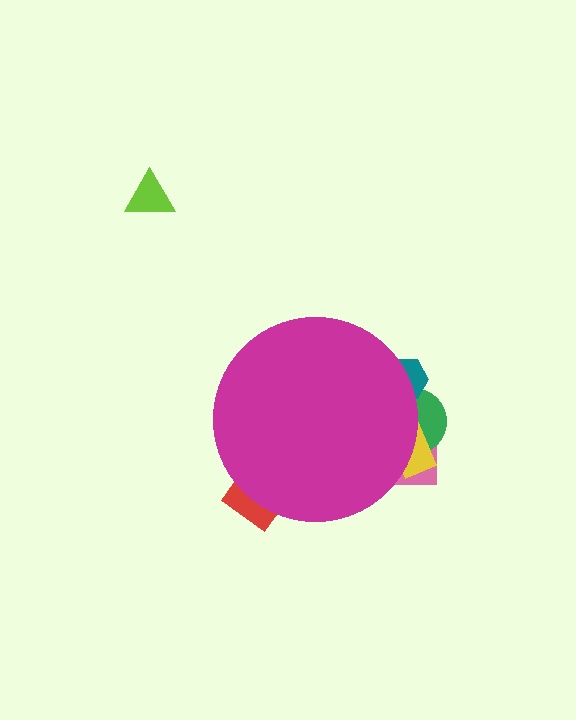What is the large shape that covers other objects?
A magenta circle.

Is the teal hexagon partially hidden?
Yes, the teal hexagon is partially hidden behind the magenta circle.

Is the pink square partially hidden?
Yes, the pink square is partially hidden behind the magenta circle.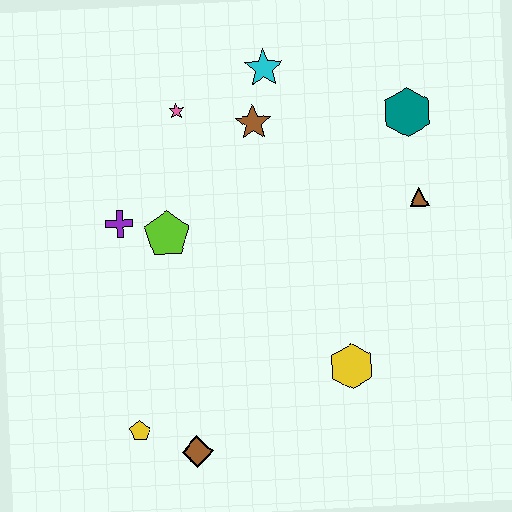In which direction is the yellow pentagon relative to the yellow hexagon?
The yellow pentagon is to the left of the yellow hexagon.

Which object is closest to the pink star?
The brown star is closest to the pink star.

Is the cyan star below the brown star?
No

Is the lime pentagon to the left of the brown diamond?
Yes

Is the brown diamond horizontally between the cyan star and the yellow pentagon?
Yes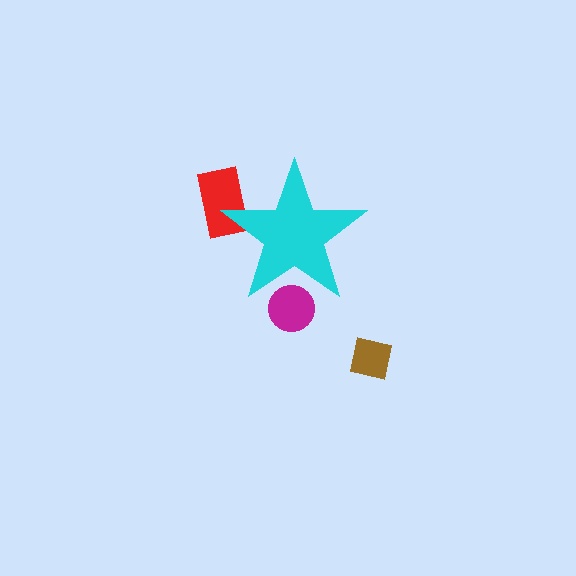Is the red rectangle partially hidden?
Yes, the red rectangle is partially hidden behind the cyan star.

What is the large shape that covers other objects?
A cyan star.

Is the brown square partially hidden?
No, the brown square is fully visible.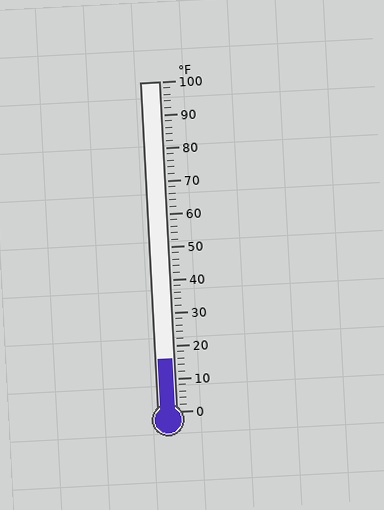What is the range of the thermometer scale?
The thermometer scale ranges from 0°F to 100°F.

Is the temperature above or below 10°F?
The temperature is above 10°F.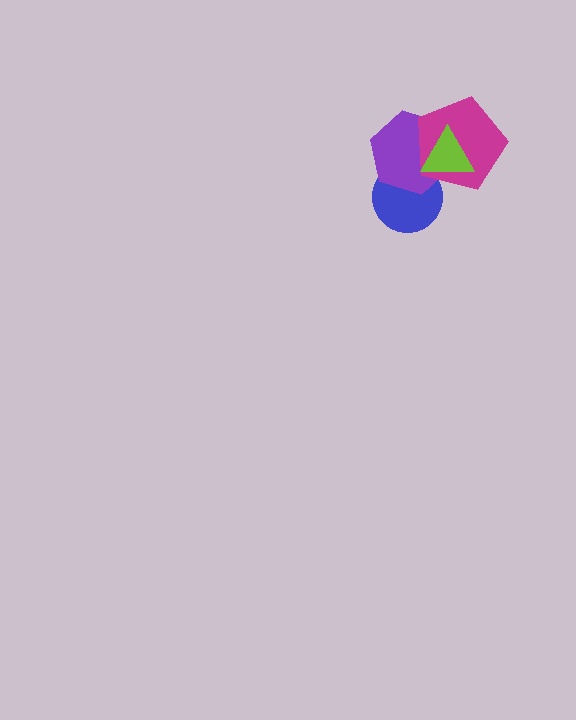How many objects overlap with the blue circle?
3 objects overlap with the blue circle.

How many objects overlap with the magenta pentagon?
3 objects overlap with the magenta pentagon.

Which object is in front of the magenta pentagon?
The lime triangle is in front of the magenta pentagon.